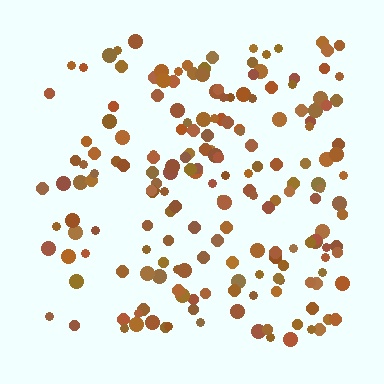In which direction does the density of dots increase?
From left to right, with the right side densest.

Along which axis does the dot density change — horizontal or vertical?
Horizontal.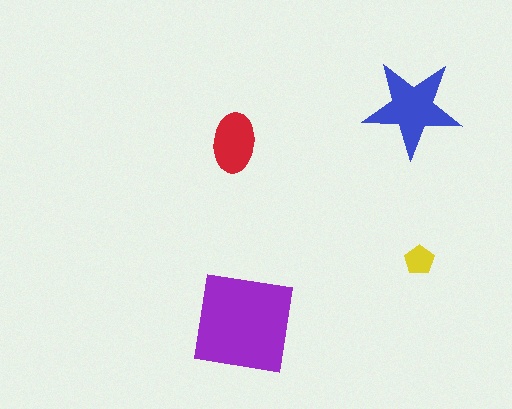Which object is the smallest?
The yellow pentagon.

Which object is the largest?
The purple square.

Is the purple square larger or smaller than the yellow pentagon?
Larger.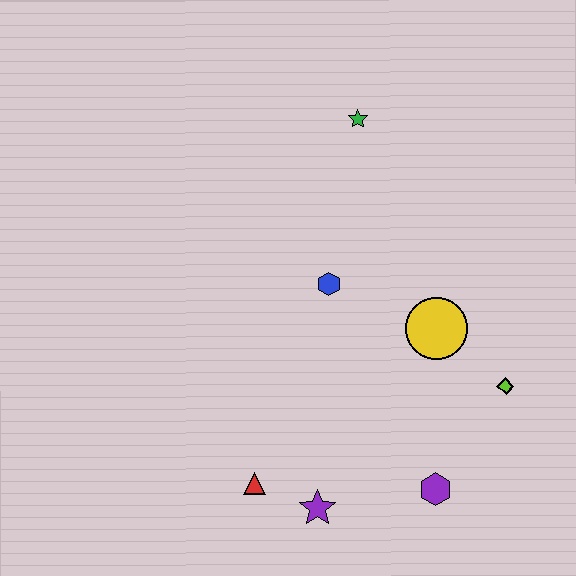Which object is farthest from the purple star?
The green star is farthest from the purple star.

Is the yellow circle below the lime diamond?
No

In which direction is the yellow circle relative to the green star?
The yellow circle is below the green star.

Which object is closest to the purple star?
The red triangle is closest to the purple star.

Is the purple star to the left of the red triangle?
No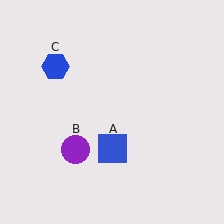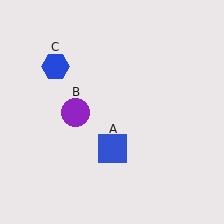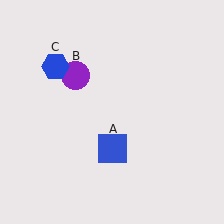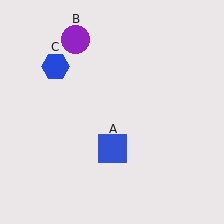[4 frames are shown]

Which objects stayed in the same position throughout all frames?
Blue square (object A) and blue hexagon (object C) remained stationary.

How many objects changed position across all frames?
1 object changed position: purple circle (object B).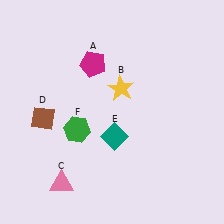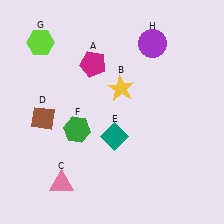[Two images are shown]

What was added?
A lime hexagon (G), a purple circle (H) were added in Image 2.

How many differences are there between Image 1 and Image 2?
There are 2 differences between the two images.